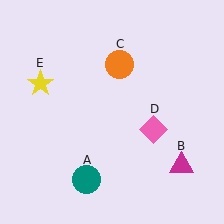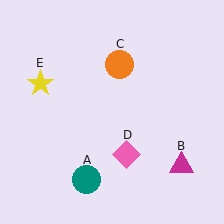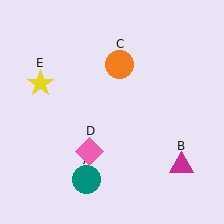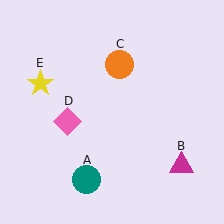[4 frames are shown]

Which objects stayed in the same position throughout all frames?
Teal circle (object A) and magenta triangle (object B) and orange circle (object C) and yellow star (object E) remained stationary.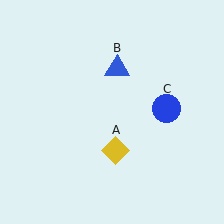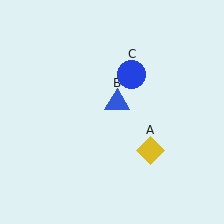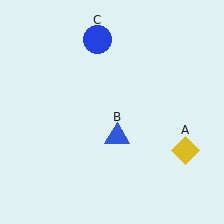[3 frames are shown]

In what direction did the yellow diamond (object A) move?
The yellow diamond (object A) moved right.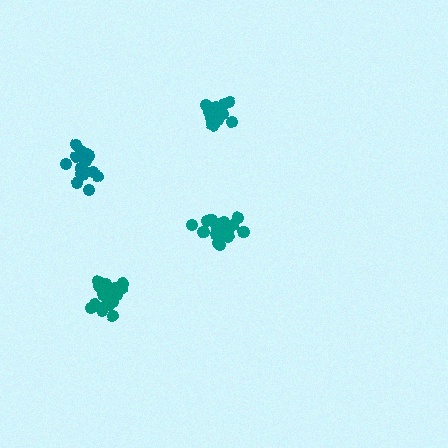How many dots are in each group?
Group 1: 18 dots, Group 2: 19 dots, Group 3: 15 dots, Group 4: 16 dots (68 total).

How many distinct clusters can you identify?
There are 4 distinct clusters.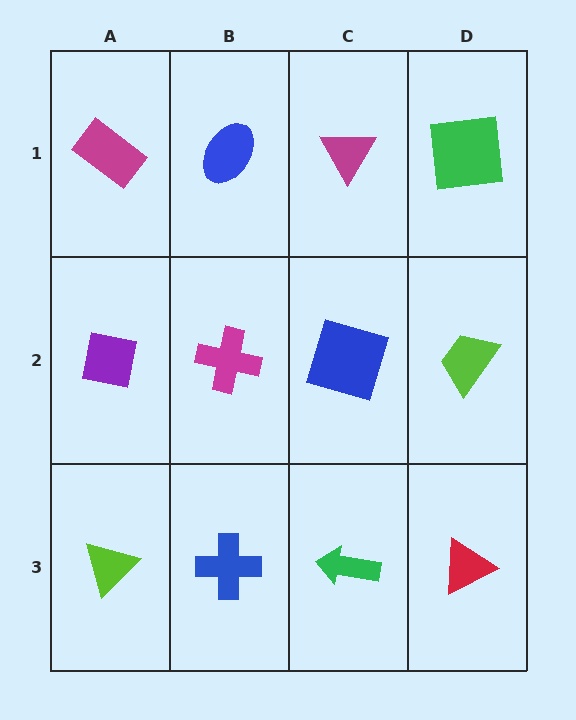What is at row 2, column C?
A blue square.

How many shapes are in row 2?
4 shapes.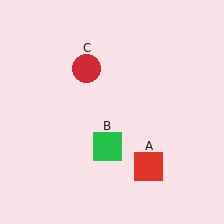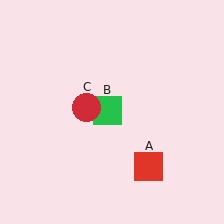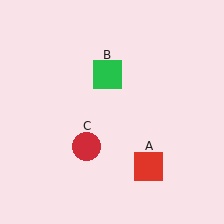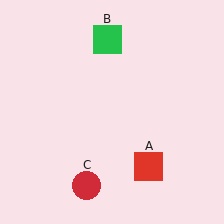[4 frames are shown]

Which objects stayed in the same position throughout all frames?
Red square (object A) remained stationary.